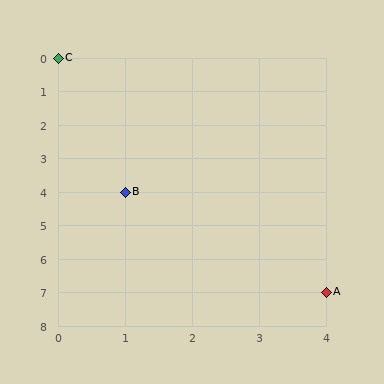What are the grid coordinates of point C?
Point C is at grid coordinates (0, 0).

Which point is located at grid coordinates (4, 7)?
Point A is at (4, 7).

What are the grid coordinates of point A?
Point A is at grid coordinates (4, 7).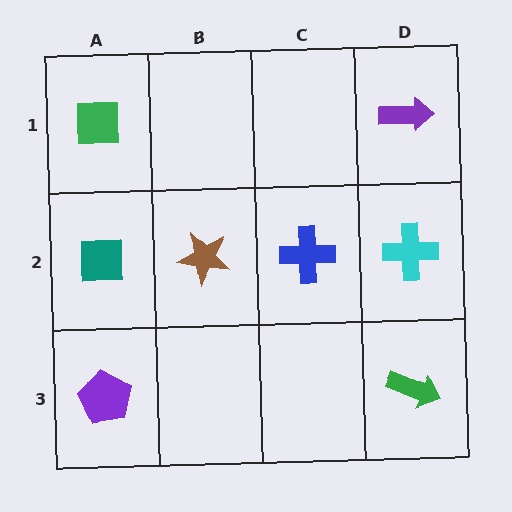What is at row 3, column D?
A green arrow.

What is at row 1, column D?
A purple arrow.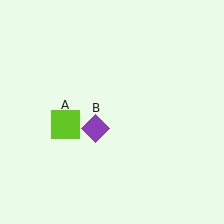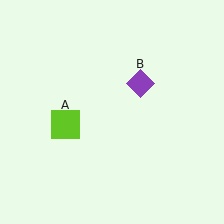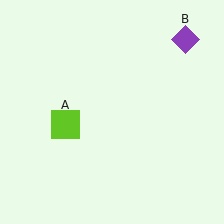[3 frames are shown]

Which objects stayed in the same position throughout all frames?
Lime square (object A) remained stationary.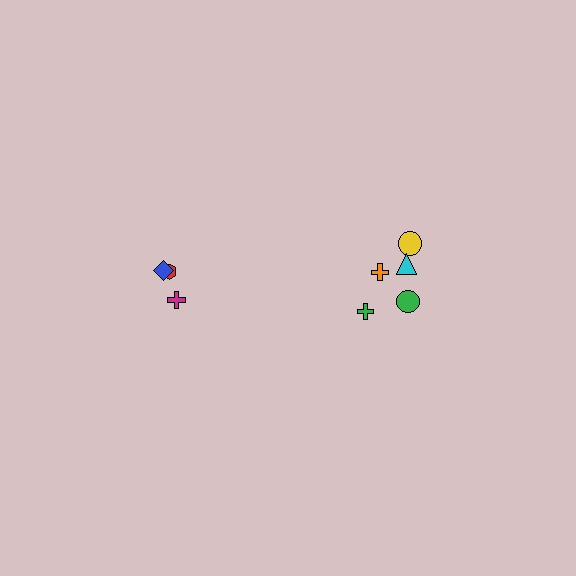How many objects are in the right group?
There are 5 objects.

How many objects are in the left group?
There are 3 objects.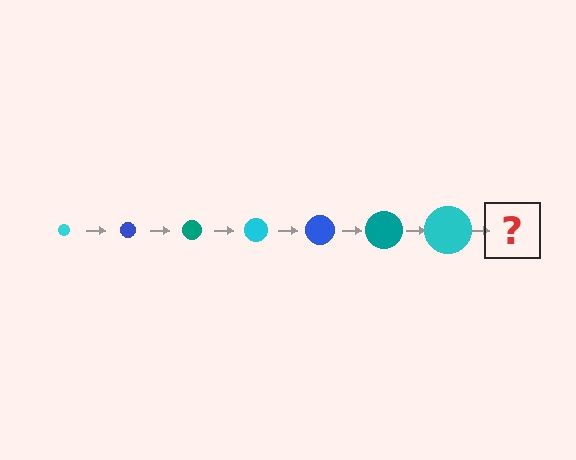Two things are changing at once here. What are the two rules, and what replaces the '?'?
The two rules are that the circle grows larger each step and the color cycles through cyan, blue, and teal. The '?' should be a blue circle, larger than the previous one.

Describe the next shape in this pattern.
It should be a blue circle, larger than the previous one.